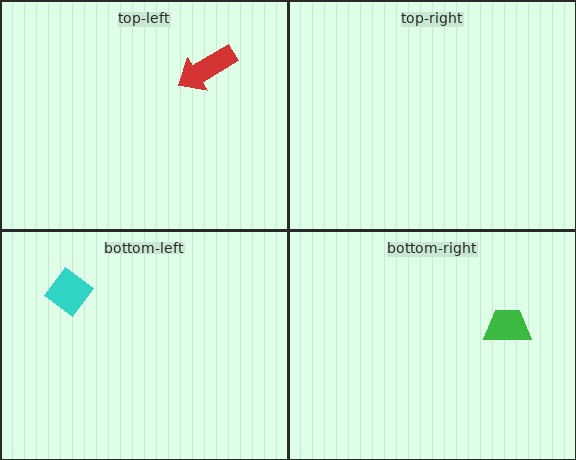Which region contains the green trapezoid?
The bottom-right region.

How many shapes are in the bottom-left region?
1.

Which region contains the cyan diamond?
The bottom-left region.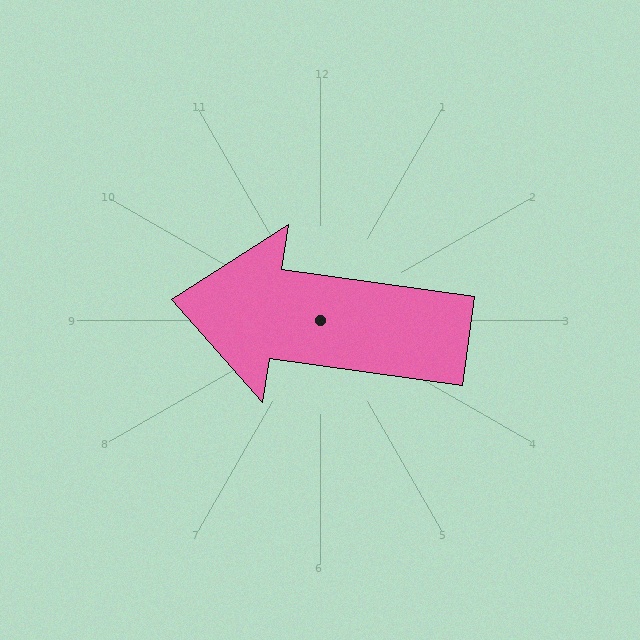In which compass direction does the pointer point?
West.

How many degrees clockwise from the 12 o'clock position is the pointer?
Approximately 278 degrees.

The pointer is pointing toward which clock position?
Roughly 9 o'clock.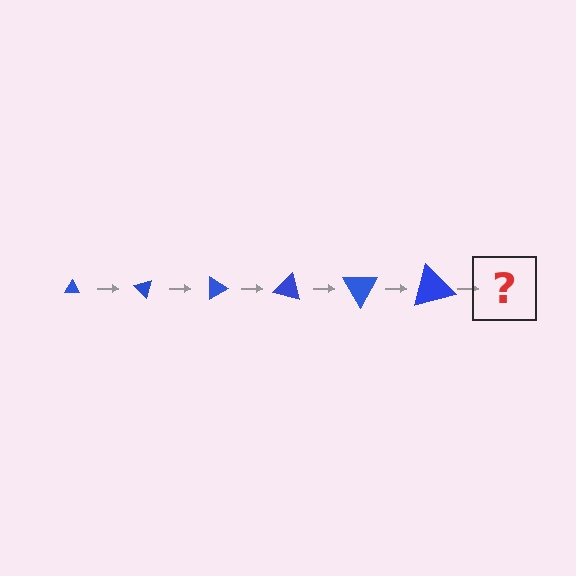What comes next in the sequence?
The next element should be a triangle, larger than the previous one and rotated 270 degrees from the start.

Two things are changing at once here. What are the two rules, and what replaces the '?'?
The two rules are that the triangle grows larger each step and it rotates 45 degrees each step. The '?' should be a triangle, larger than the previous one and rotated 270 degrees from the start.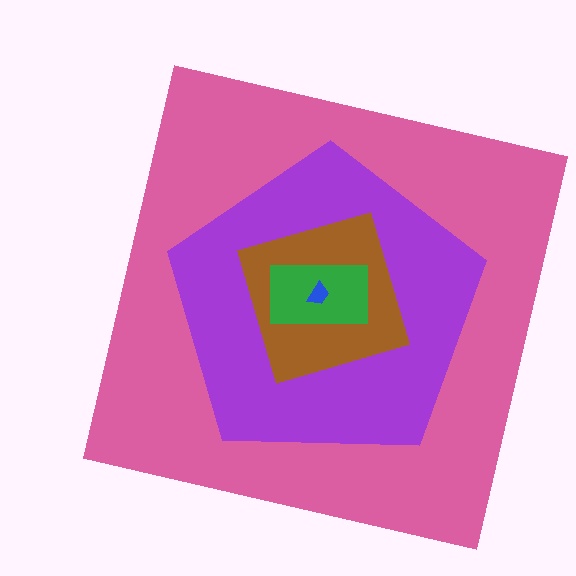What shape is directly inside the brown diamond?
The green rectangle.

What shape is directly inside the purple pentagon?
The brown diamond.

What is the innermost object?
The blue trapezoid.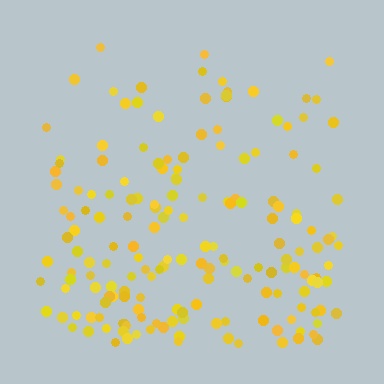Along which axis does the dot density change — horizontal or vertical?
Vertical.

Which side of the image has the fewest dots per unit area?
The top.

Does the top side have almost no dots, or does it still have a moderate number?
Still a moderate number, just noticeably fewer than the bottom.